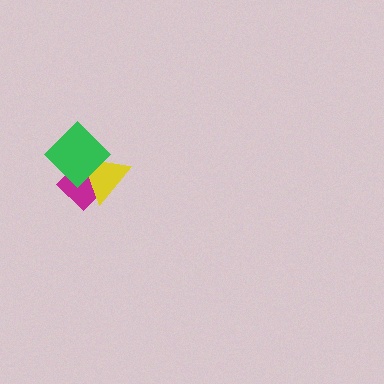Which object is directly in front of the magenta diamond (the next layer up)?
The yellow triangle is directly in front of the magenta diamond.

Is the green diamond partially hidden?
No, no other shape covers it.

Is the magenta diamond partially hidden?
Yes, it is partially covered by another shape.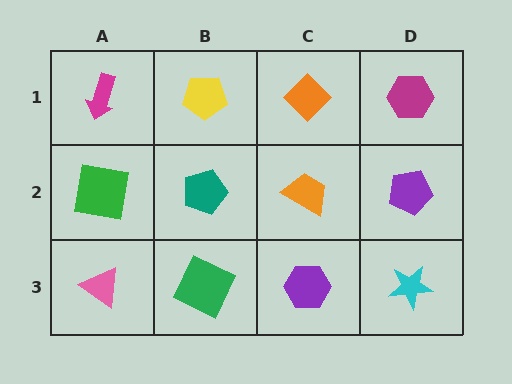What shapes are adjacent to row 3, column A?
A green square (row 2, column A), a green square (row 3, column B).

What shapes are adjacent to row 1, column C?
An orange trapezoid (row 2, column C), a yellow pentagon (row 1, column B), a magenta hexagon (row 1, column D).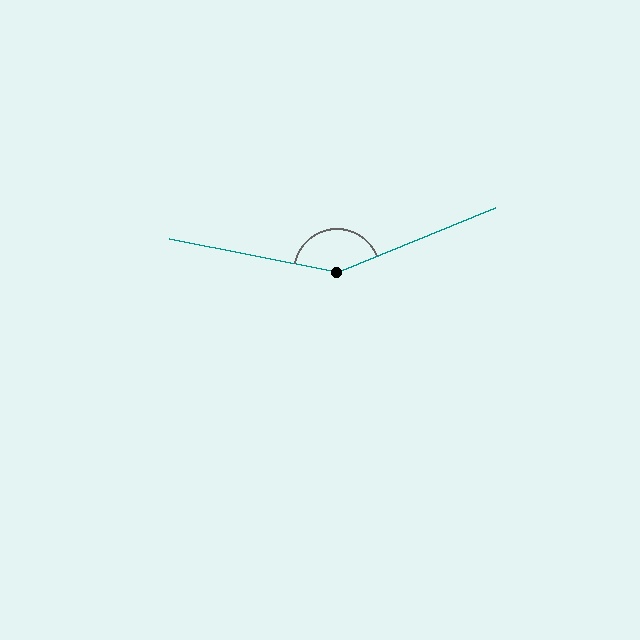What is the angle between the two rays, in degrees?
Approximately 146 degrees.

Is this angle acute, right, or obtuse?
It is obtuse.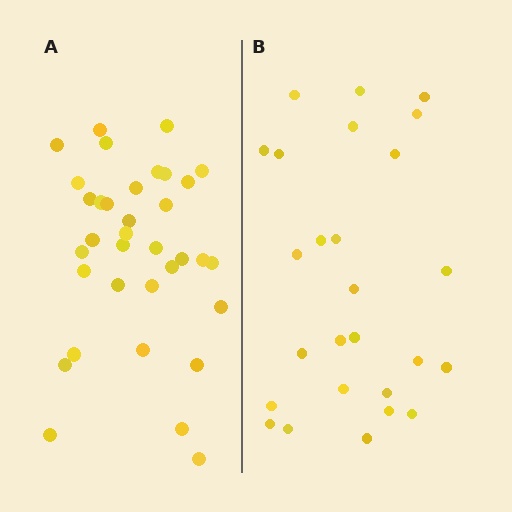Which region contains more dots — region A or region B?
Region A (the left region) has more dots.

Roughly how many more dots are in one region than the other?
Region A has roughly 8 or so more dots than region B.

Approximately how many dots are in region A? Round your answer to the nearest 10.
About 40 dots. (The exact count is 35, which rounds to 40.)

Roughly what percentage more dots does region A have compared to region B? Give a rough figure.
About 35% more.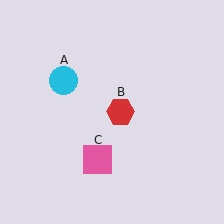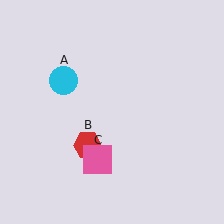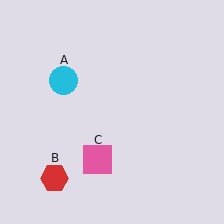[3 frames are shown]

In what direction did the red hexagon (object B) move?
The red hexagon (object B) moved down and to the left.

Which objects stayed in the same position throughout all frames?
Cyan circle (object A) and pink square (object C) remained stationary.